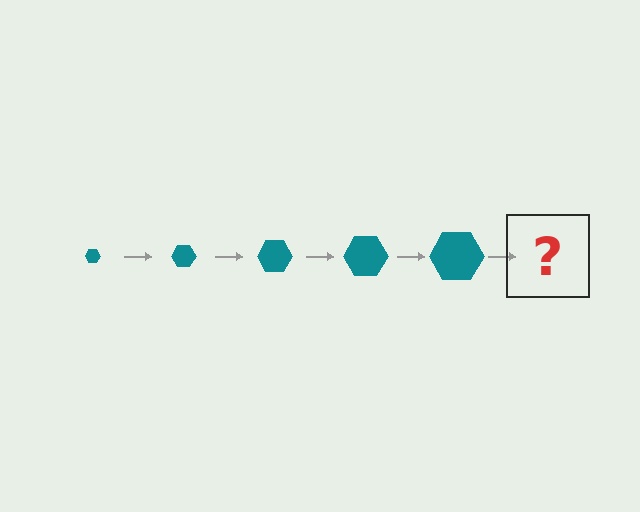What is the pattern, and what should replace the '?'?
The pattern is that the hexagon gets progressively larger each step. The '?' should be a teal hexagon, larger than the previous one.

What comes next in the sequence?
The next element should be a teal hexagon, larger than the previous one.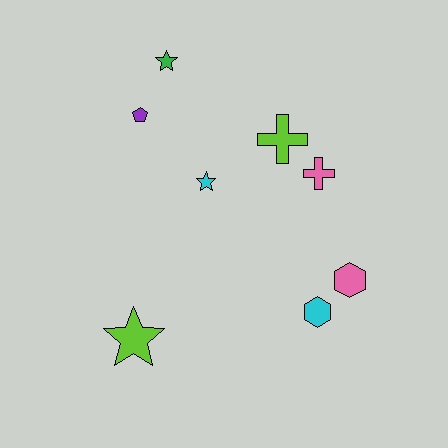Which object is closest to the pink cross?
The lime cross is closest to the pink cross.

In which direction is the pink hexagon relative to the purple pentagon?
The pink hexagon is to the right of the purple pentagon.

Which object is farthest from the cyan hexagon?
The green star is farthest from the cyan hexagon.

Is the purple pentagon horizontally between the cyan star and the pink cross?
No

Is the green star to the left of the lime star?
No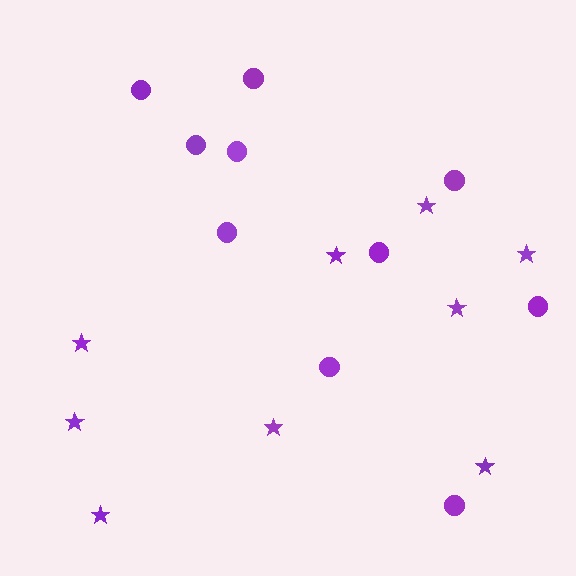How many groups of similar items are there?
There are 2 groups: one group of stars (9) and one group of circles (10).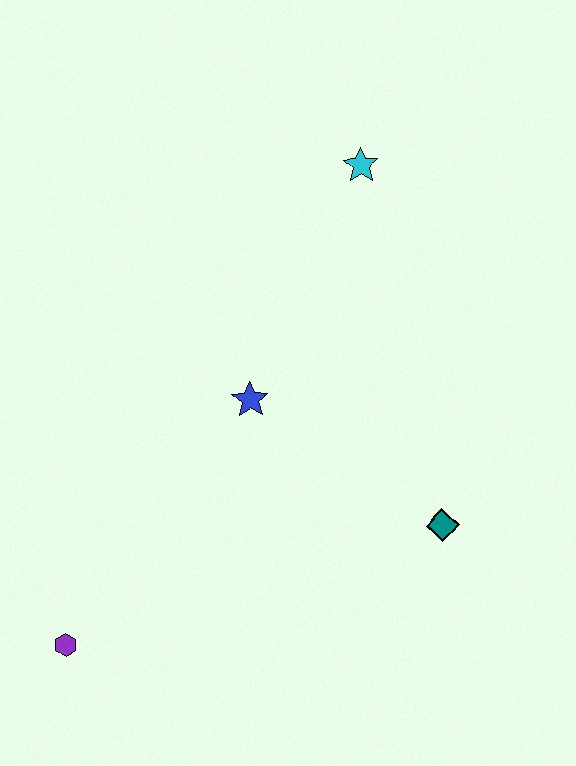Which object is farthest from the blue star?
The purple hexagon is farthest from the blue star.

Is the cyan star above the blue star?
Yes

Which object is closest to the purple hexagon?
The blue star is closest to the purple hexagon.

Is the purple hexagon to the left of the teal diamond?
Yes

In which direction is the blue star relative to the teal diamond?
The blue star is to the left of the teal diamond.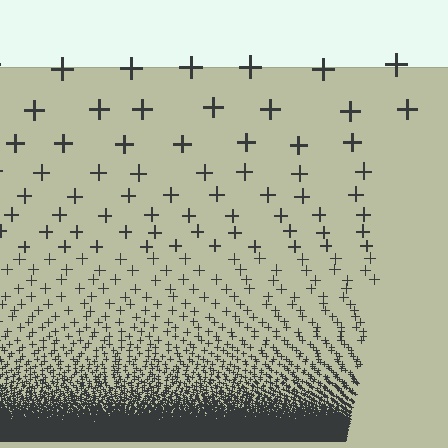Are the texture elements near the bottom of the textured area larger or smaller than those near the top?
Smaller. The gradient is inverted — elements near the bottom are smaller and denser.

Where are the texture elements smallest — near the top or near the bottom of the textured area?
Near the bottom.